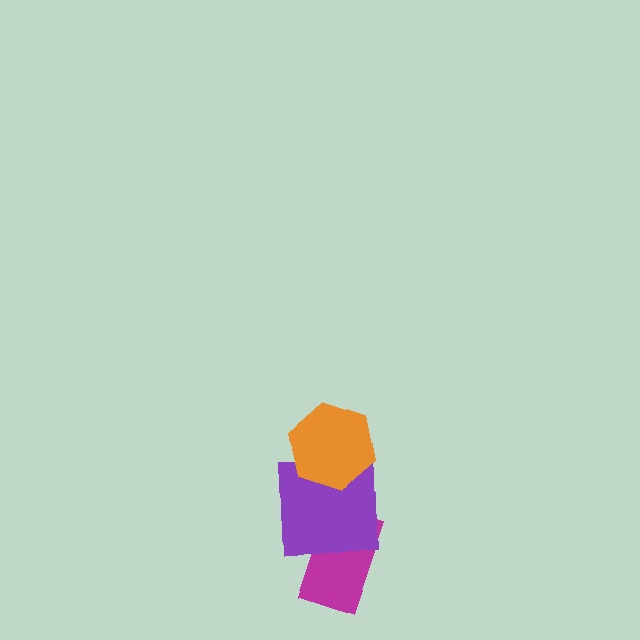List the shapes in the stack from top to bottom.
From top to bottom: the orange hexagon, the purple square, the magenta rectangle.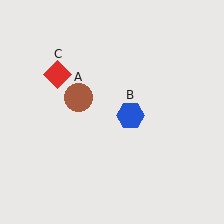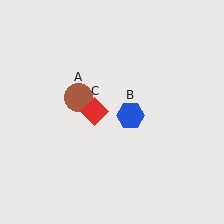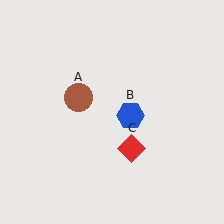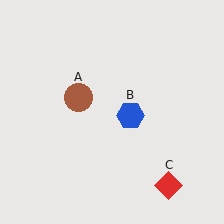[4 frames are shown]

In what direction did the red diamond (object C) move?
The red diamond (object C) moved down and to the right.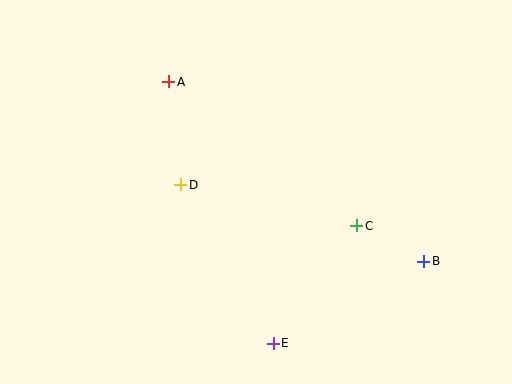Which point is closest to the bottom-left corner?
Point D is closest to the bottom-left corner.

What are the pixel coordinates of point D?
Point D is at (181, 185).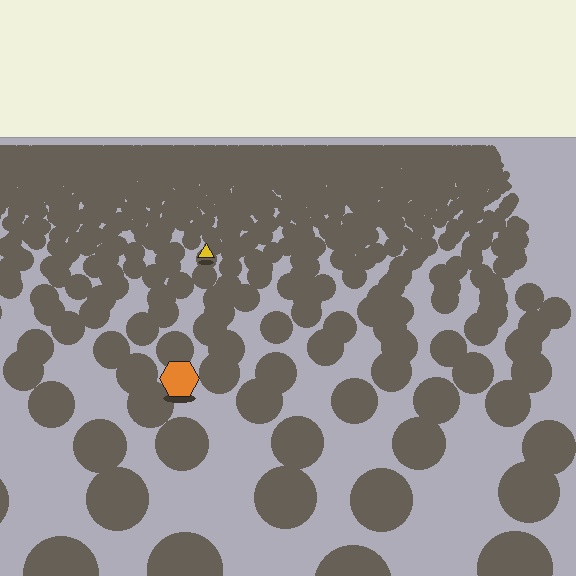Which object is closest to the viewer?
The orange hexagon is closest. The texture marks near it are larger and more spread out.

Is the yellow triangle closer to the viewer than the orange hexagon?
No. The orange hexagon is closer — you can tell from the texture gradient: the ground texture is coarser near it.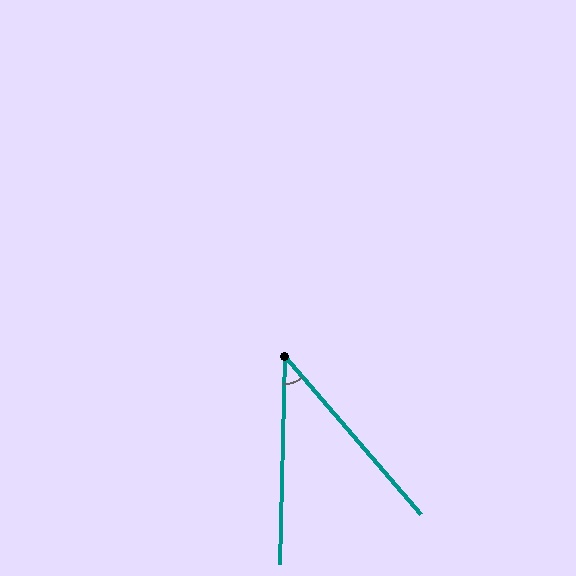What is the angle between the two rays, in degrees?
Approximately 42 degrees.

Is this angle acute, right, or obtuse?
It is acute.